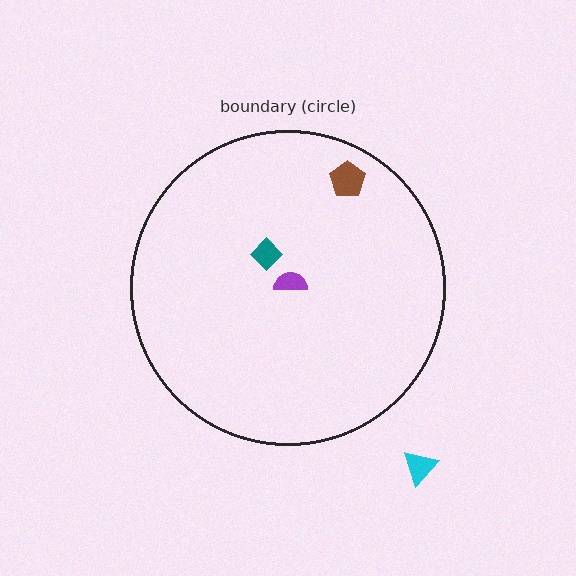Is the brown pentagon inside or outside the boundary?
Inside.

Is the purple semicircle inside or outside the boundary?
Inside.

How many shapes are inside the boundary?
3 inside, 1 outside.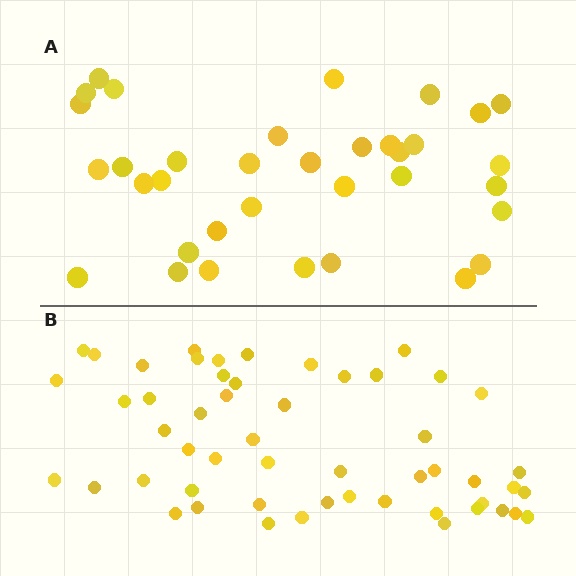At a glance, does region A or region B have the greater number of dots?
Region B (the bottom region) has more dots.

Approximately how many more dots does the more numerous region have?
Region B has approximately 20 more dots than region A.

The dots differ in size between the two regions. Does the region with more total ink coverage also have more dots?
No. Region A has more total ink coverage because its dots are larger, but region B actually contains more individual dots. Total area can be misleading — the number of items is what matters here.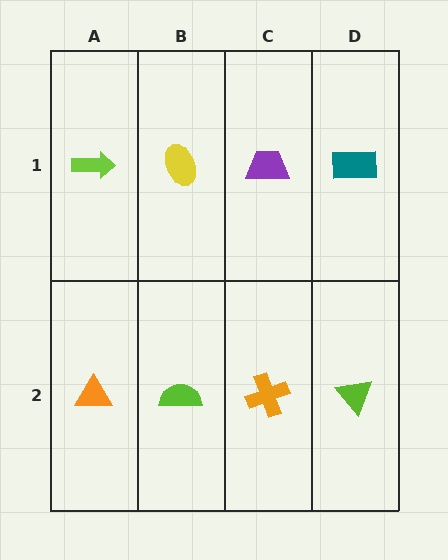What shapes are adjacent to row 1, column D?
A lime triangle (row 2, column D), a purple trapezoid (row 1, column C).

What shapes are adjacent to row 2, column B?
A yellow ellipse (row 1, column B), an orange triangle (row 2, column A), an orange cross (row 2, column C).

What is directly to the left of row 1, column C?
A yellow ellipse.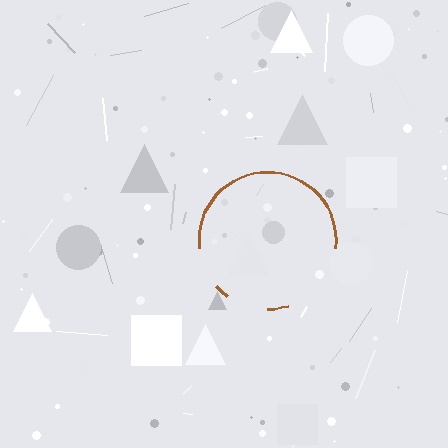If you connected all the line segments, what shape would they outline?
They would outline a circle.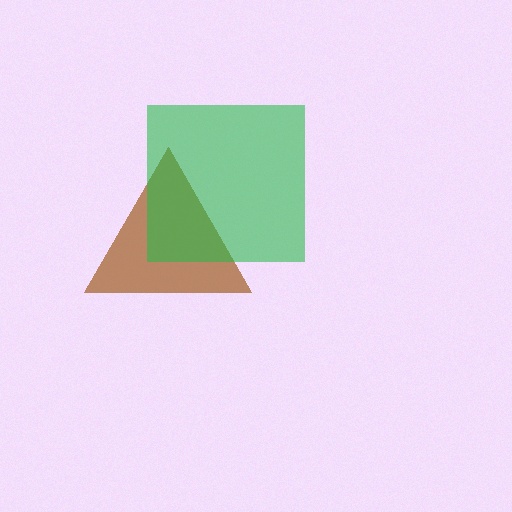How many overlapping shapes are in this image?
There are 2 overlapping shapes in the image.